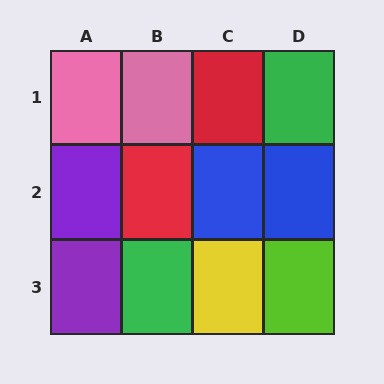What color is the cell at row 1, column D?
Green.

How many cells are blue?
2 cells are blue.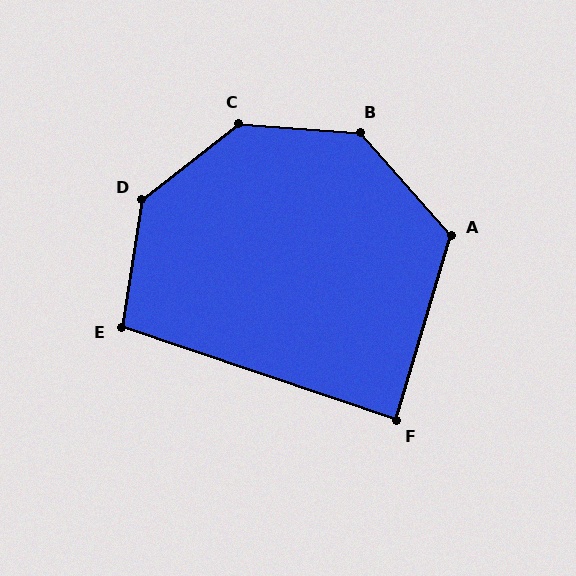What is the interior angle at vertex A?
Approximately 122 degrees (obtuse).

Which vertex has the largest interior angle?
C, at approximately 138 degrees.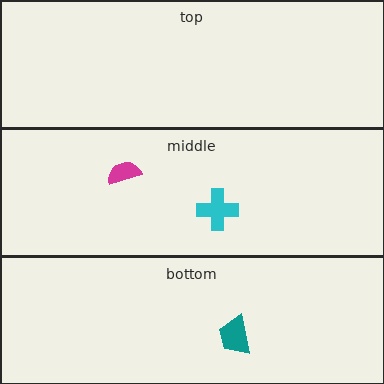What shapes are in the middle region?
The magenta semicircle, the cyan cross.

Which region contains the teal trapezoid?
The bottom region.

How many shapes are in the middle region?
2.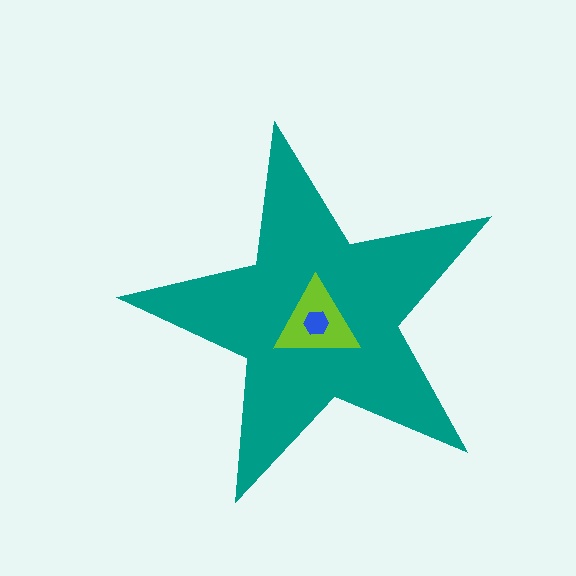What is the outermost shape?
The teal star.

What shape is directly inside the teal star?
The lime triangle.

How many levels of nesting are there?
3.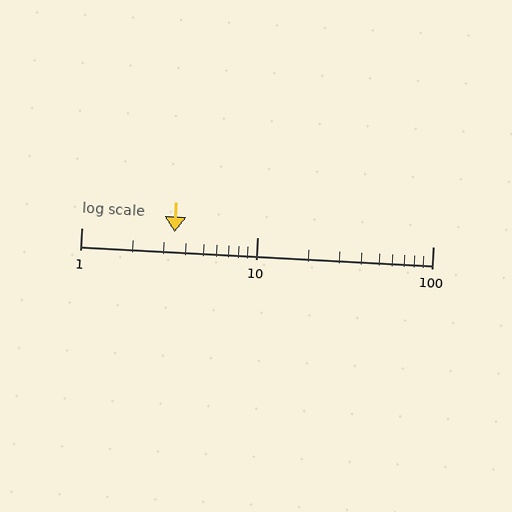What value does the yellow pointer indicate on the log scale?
The pointer indicates approximately 3.4.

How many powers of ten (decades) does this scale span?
The scale spans 2 decades, from 1 to 100.